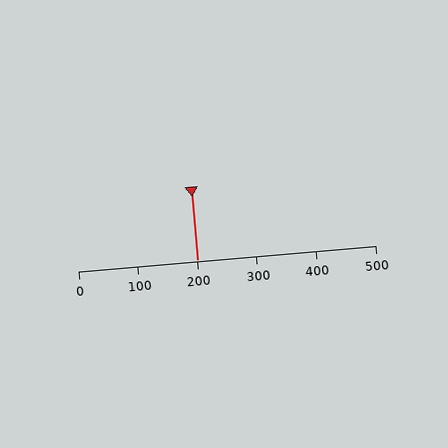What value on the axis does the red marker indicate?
The marker indicates approximately 200.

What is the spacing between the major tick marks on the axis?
The major ticks are spaced 100 apart.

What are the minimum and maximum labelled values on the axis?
The axis runs from 0 to 500.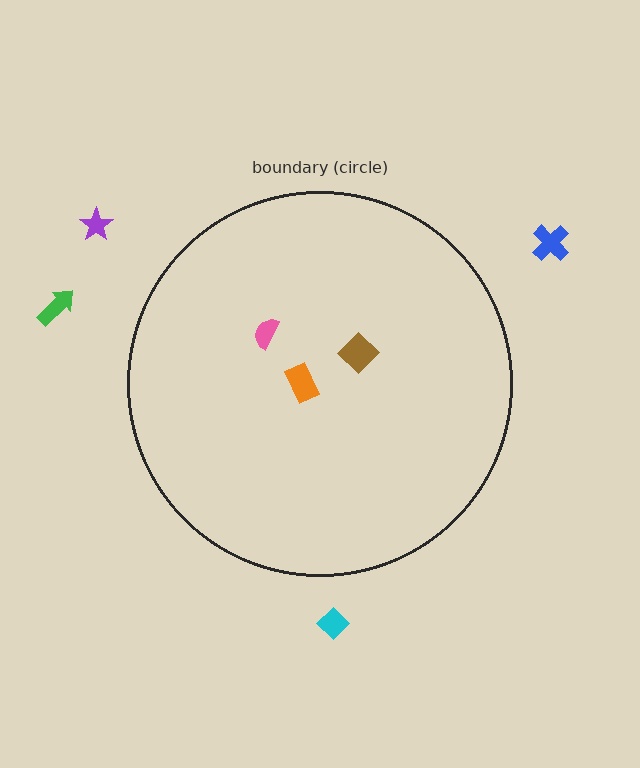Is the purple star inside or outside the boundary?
Outside.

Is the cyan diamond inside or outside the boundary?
Outside.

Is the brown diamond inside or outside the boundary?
Inside.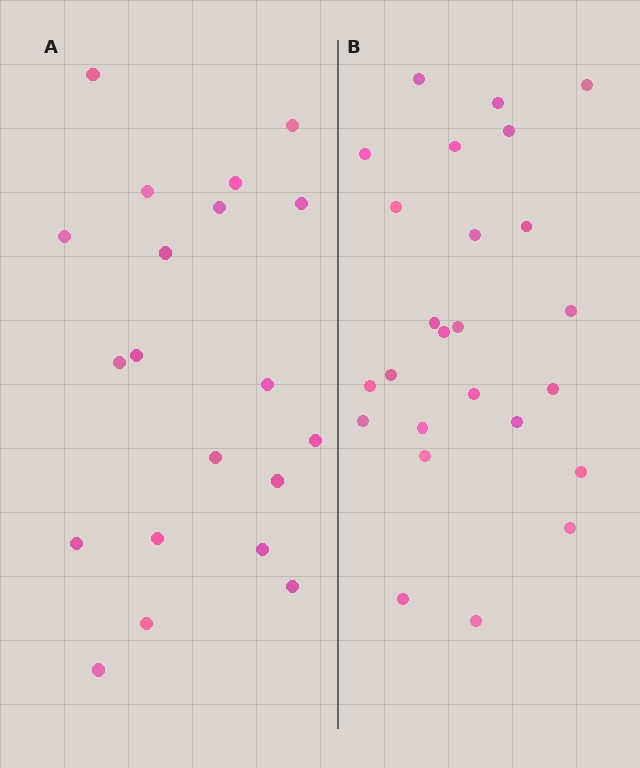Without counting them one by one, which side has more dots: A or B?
Region B (the right region) has more dots.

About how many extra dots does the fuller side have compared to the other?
Region B has about 5 more dots than region A.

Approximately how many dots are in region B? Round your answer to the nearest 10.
About 20 dots. (The exact count is 25, which rounds to 20.)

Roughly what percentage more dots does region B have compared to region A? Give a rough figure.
About 25% more.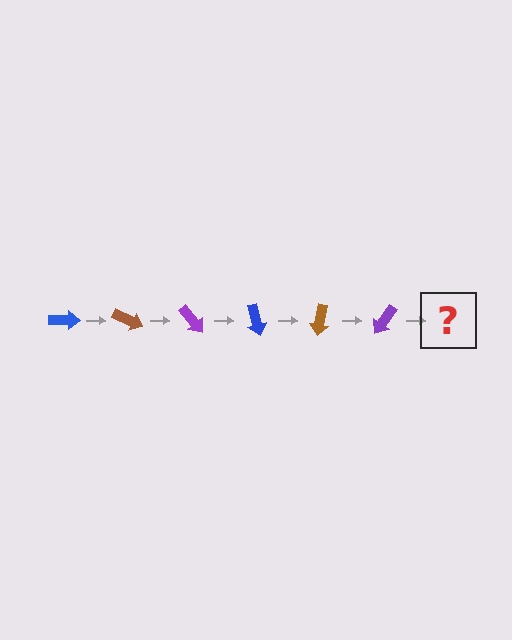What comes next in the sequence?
The next element should be a blue arrow, rotated 150 degrees from the start.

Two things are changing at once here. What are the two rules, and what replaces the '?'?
The two rules are that it rotates 25 degrees each step and the color cycles through blue, brown, and purple. The '?' should be a blue arrow, rotated 150 degrees from the start.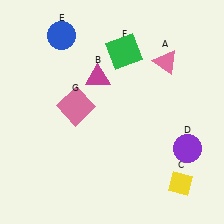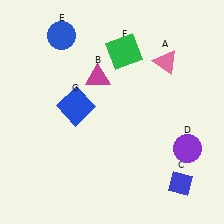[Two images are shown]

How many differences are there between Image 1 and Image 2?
There are 2 differences between the two images.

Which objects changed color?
C changed from yellow to blue. G changed from pink to blue.